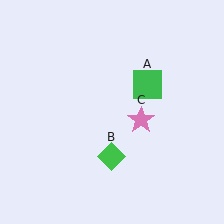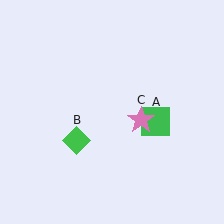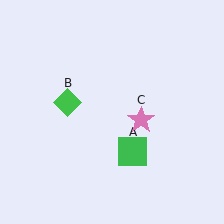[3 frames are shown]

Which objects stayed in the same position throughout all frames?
Pink star (object C) remained stationary.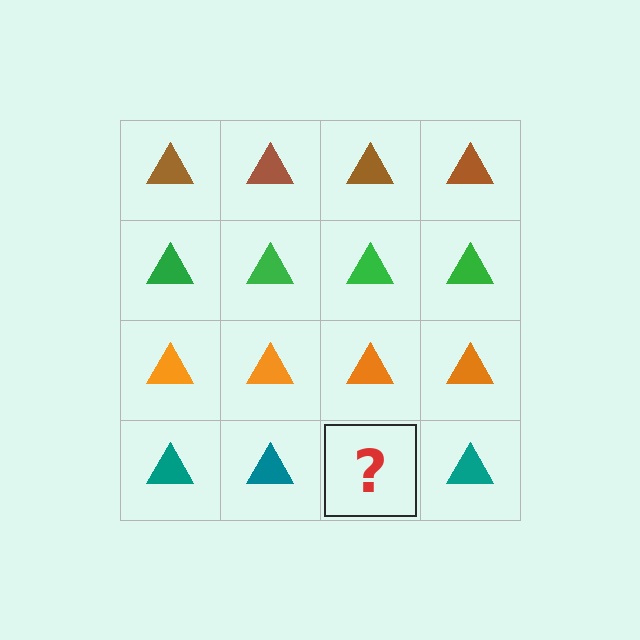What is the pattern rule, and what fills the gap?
The rule is that each row has a consistent color. The gap should be filled with a teal triangle.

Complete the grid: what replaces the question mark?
The question mark should be replaced with a teal triangle.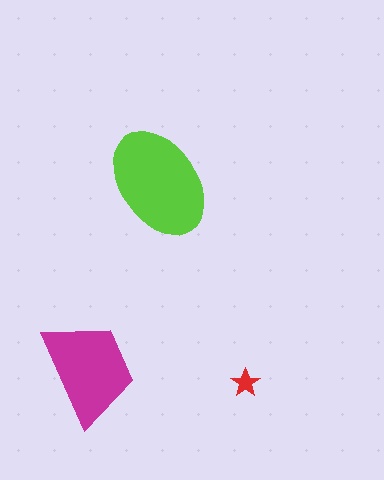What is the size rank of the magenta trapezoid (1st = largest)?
2nd.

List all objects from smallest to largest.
The red star, the magenta trapezoid, the lime ellipse.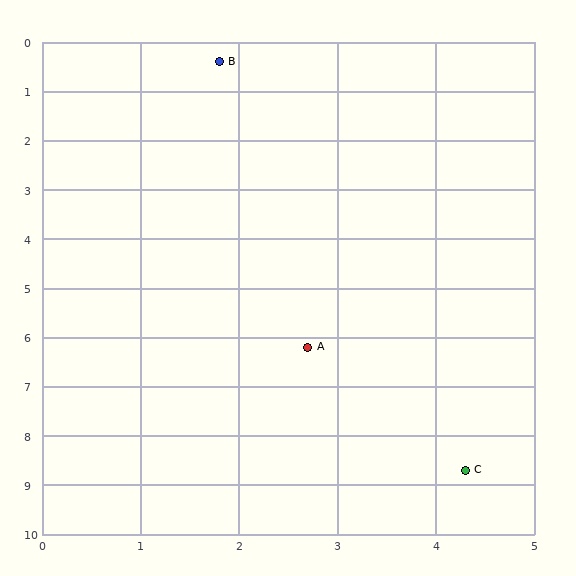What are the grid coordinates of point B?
Point B is at approximately (1.8, 0.4).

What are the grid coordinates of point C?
Point C is at approximately (4.3, 8.7).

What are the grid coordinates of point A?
Point A is at approximately (2.7, 6.2).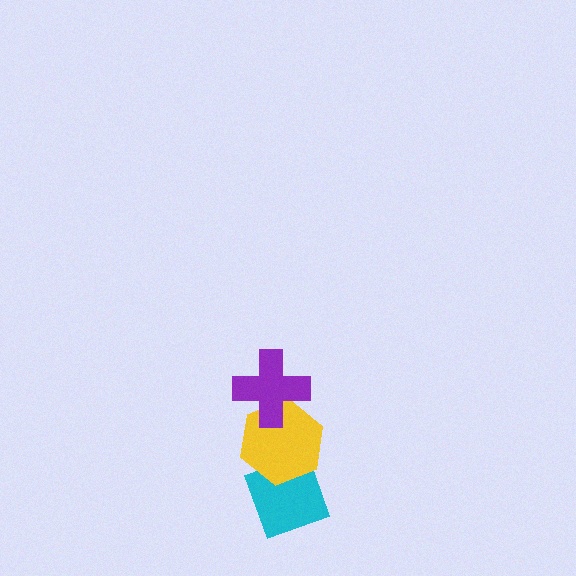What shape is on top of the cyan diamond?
The yellow hexagon is on top of the cyan diamond.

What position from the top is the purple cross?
The purple cross is 1st from the top.